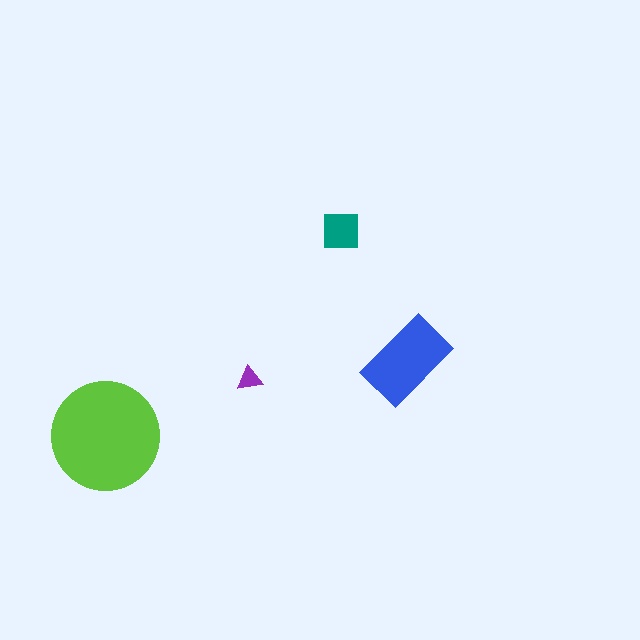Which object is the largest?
The lime circle.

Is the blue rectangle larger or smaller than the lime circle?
Smaller.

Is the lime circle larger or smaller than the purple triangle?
Larger.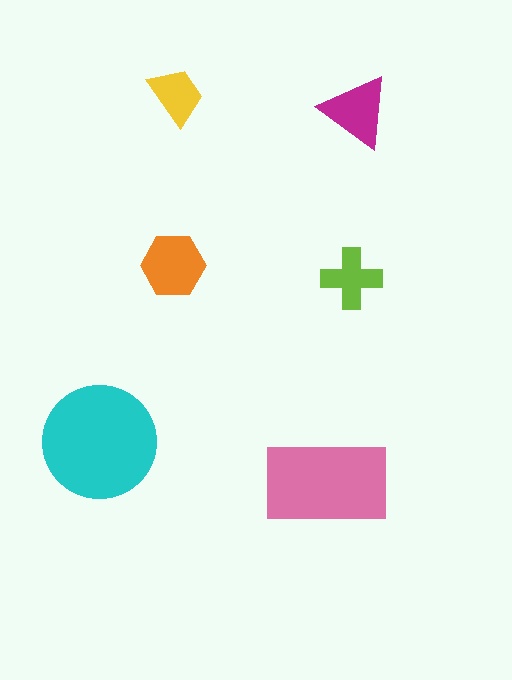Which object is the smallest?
The yellow trapezoid.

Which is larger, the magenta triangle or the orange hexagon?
The orange hexagon.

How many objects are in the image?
There are 6 objects in the image.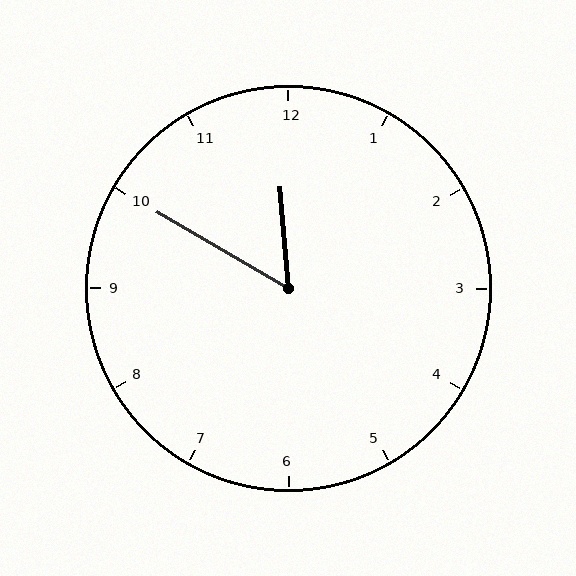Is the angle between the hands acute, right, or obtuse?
It is acute.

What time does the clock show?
11:50.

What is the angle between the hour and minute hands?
Approximately 55 degrees.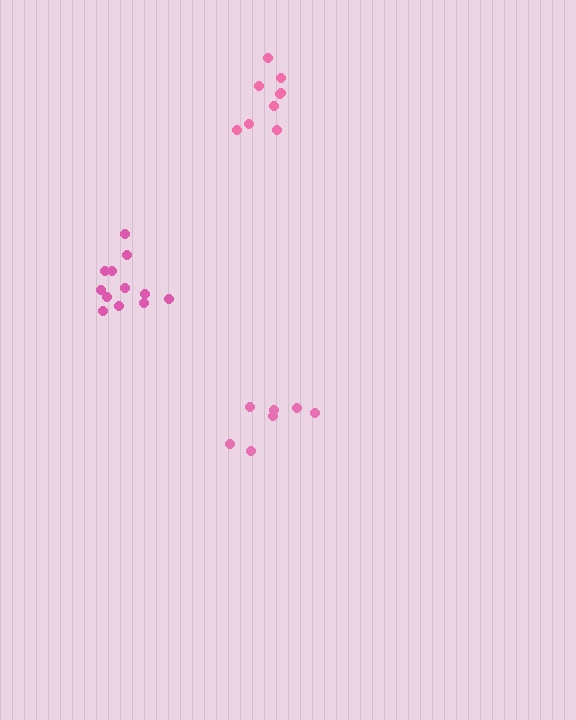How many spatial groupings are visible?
There are 3 spatial groupings.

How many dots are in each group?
Group 1: 12 dots, Group 2: 7 dots, Group 3: 9 dots (28 total).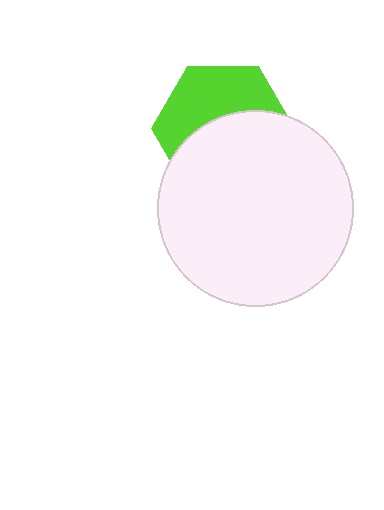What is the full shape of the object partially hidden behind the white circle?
The partially hidden object is a lime hexagon.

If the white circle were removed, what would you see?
You would see the complete lime hexagon.